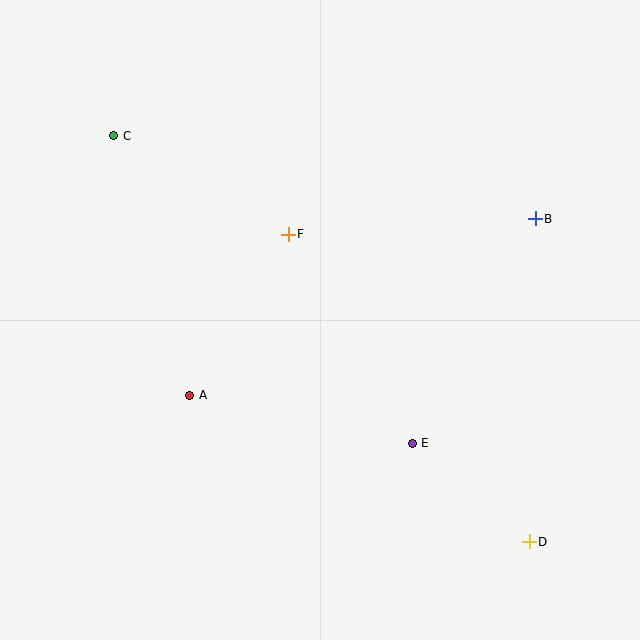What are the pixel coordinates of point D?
Point D is at (529, 542).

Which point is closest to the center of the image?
Point F at (288, 234) is closest to the center.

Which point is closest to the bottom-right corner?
Point D is closest to the bottom-right corner.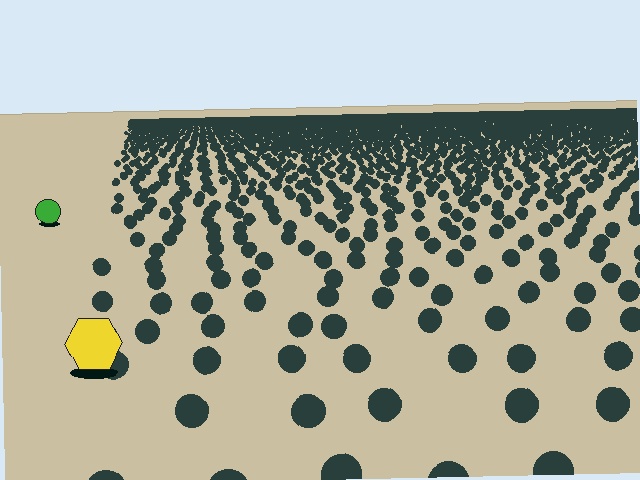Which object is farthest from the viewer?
The green circle is farthest from the viewer. It appears smaller and the ground texture around it is denser.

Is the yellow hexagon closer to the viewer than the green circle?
Yes. The yellow hexagon is closer — you can tell from the texture gradient: the ground texture is coarser near it.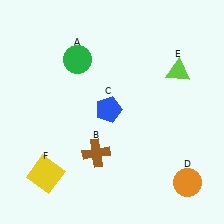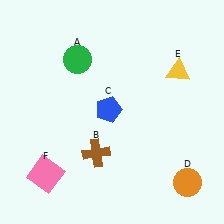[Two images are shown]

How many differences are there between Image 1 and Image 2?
There are 2 differences between the two images.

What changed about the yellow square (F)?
In Image 1, F is yellow. In Image 2, it changed to pink.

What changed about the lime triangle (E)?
In Image 1, E is lime. In Image 2, it changed to yellow.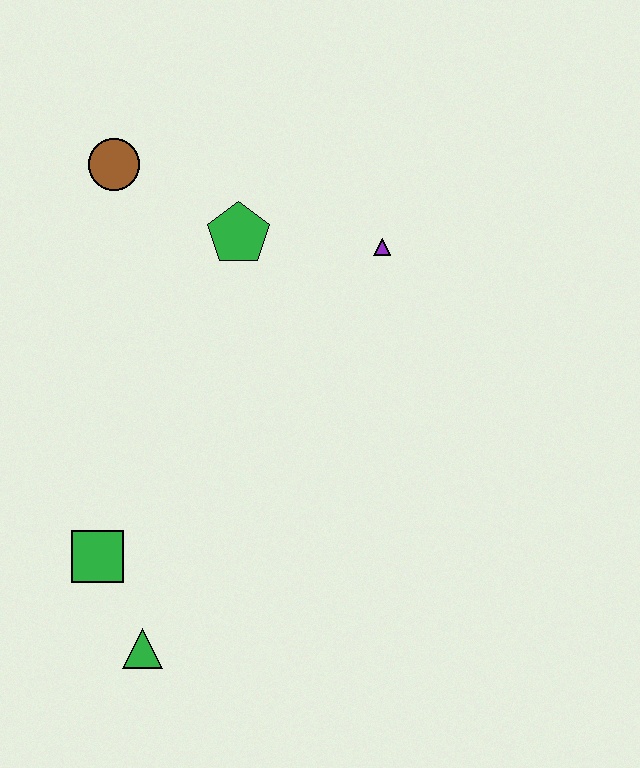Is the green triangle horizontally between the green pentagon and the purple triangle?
No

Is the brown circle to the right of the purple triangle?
No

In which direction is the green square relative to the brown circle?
The green square is below the brown circle.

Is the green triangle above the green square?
No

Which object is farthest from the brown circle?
The green triangle is farthest from the brown circle.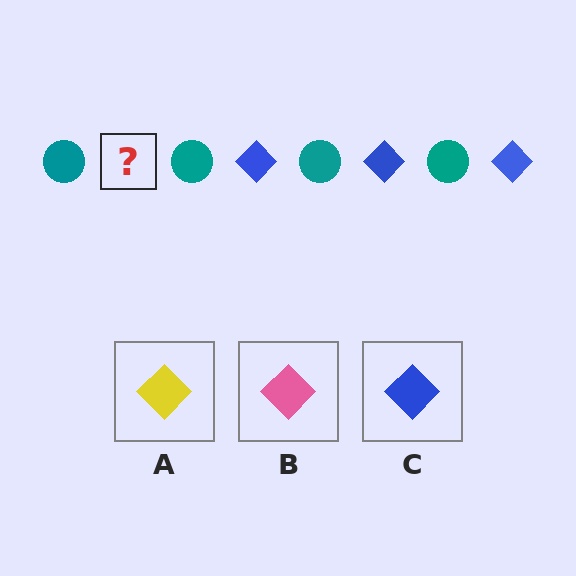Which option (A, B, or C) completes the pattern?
C.